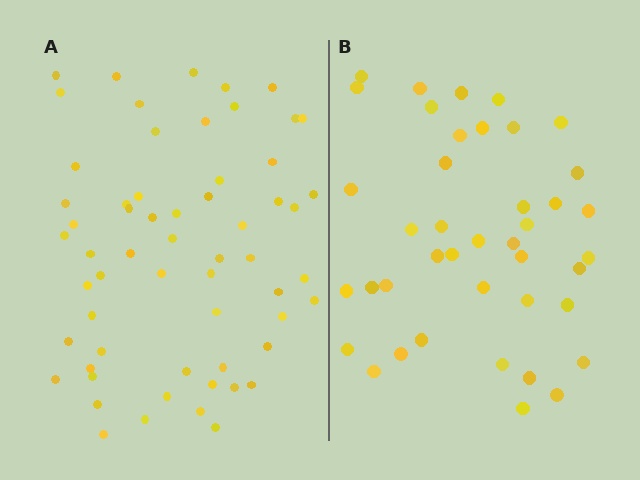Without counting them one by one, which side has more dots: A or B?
Region A (the left region) has more dots.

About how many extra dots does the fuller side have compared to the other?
Region A has approximately 20 more dots than region B.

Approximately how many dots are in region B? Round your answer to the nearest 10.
About 40 dots. (The exact count is 41, which rounds to 40.)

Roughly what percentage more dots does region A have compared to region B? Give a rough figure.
About 45% more.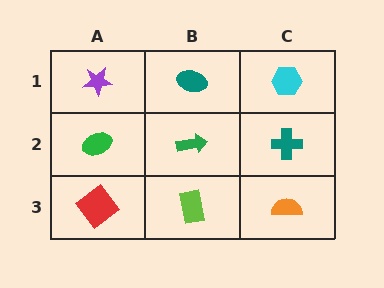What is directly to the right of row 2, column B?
A teal cross.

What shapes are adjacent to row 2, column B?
A teal ellipse (row 1, column B), a lime rectangle (row 3, column B), a green ellipse (row 2, column A), a teal cross (row 2, column C).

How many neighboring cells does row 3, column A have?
2.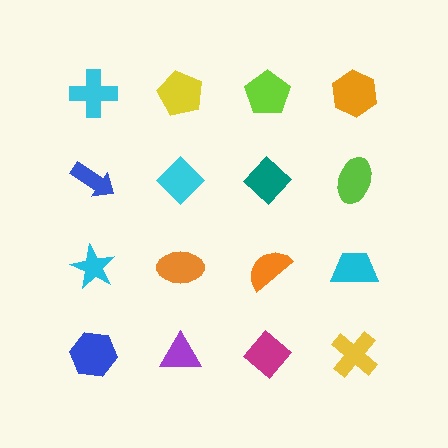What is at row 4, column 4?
A yellow cross.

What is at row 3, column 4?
A cyan trapezoid.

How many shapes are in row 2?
4 shapes.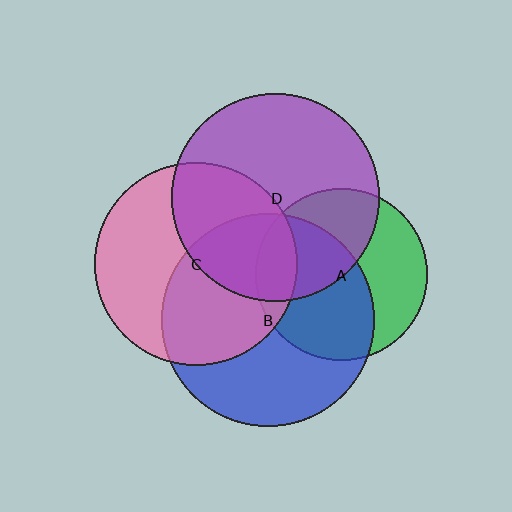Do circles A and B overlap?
Yes.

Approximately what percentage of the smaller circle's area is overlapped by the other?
Approximately 55%.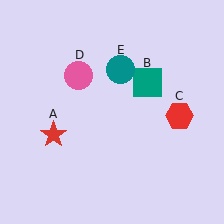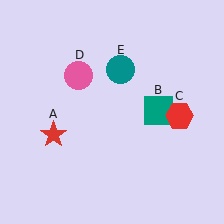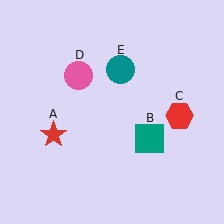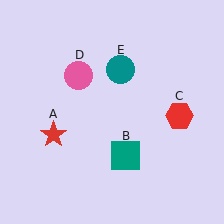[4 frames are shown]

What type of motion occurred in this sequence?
The teal square (object B) rotated clockwise around the center of the scene.